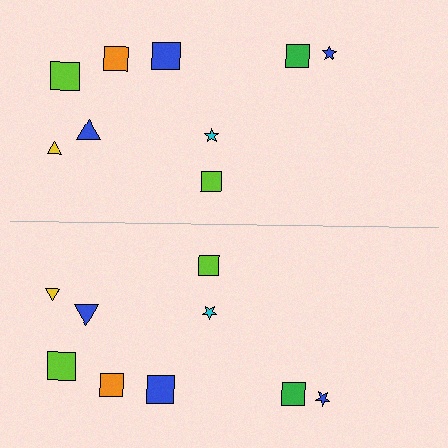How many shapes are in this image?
There are 18 shapes in this image.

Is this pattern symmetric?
Yes, this pattern has bilateral (reflection) symmetry.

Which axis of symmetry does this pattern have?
The pattern has a horizontal axis of symmetry running through the center of the image.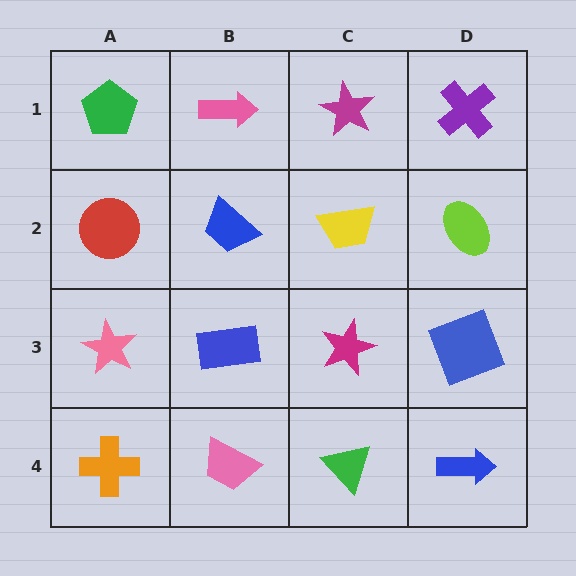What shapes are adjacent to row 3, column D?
A lime ellipse (row 2, column D), a blue arrow (row 4, column D), a magenta star (row 3, column C).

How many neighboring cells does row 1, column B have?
3.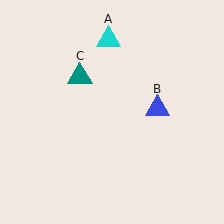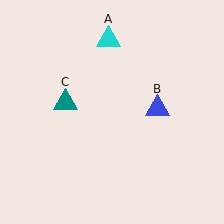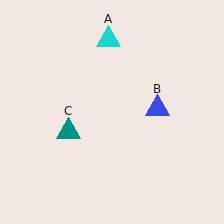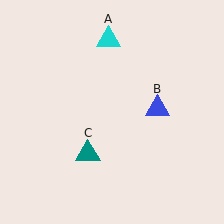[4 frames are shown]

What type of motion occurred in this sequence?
The teal triangle (object C) rotated counterclockwise around the center of the scene.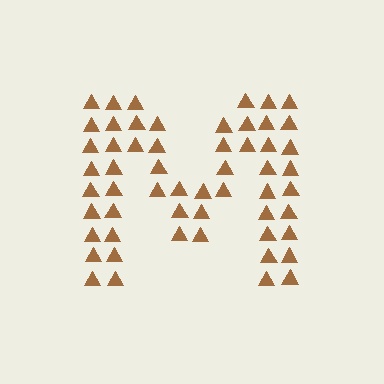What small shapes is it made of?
It is made of small triangles.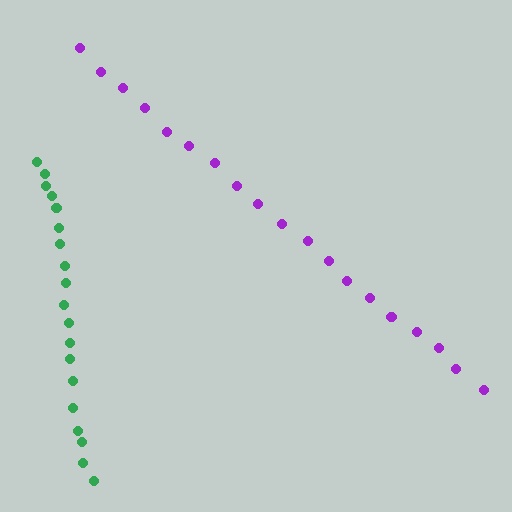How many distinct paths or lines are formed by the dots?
There are 2 distinct paths.